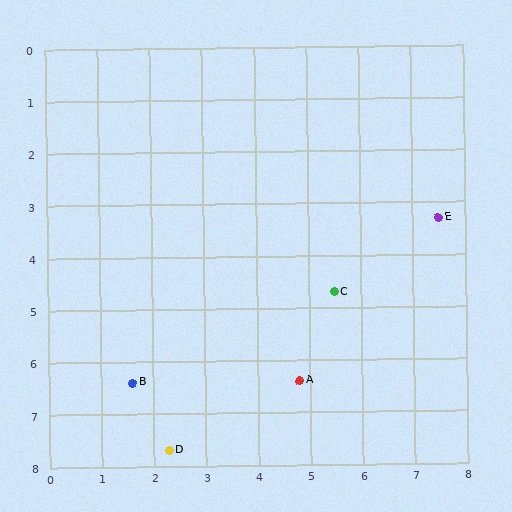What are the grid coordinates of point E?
Point E is at approximately (7.5, 3.3).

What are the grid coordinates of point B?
Point B is at approximately (1.6, 6.4).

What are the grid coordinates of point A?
Point A is at approximately (4.8, 6.4).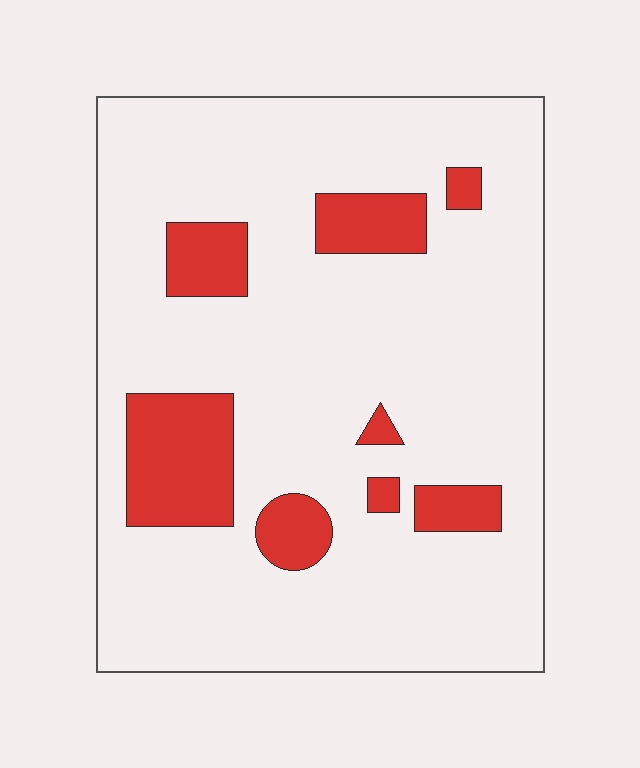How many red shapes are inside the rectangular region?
8.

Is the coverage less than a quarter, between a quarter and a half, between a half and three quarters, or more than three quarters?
Less than a quarter.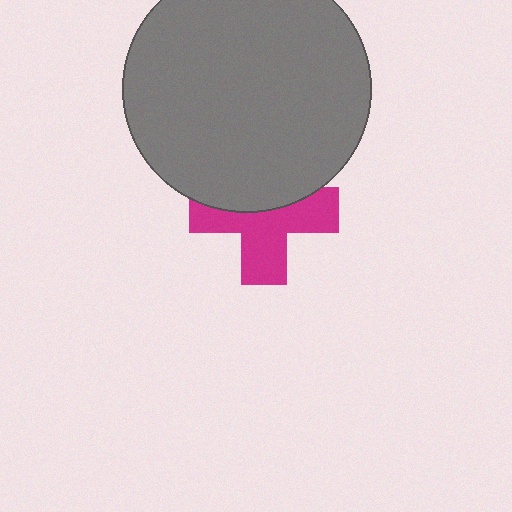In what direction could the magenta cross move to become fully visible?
The magenta cross could move down. That would shift it out from behind the gray circle entirely.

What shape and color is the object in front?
The object in front is a gray circle.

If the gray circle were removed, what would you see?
You would see the complete magenta cross.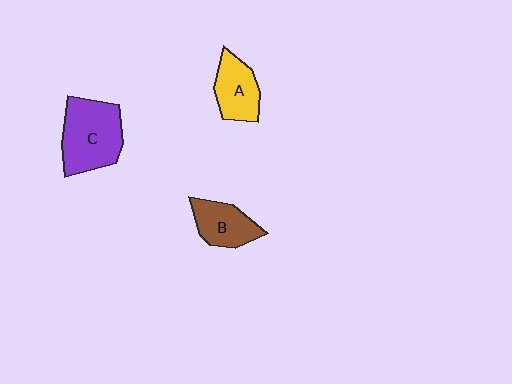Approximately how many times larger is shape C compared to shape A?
Approximately 1.6 times.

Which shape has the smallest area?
Shape B (brown).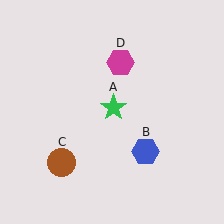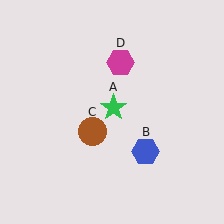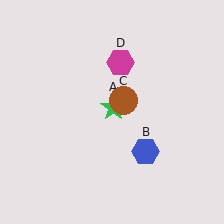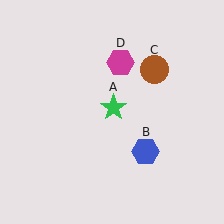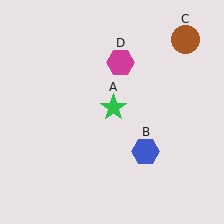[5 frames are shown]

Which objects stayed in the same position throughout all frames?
Green star (object A) and blue hexagon (object B) and magenta hexagon (object D) remained stationary.